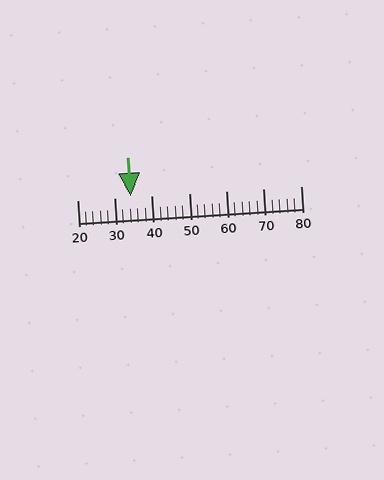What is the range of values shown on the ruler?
The ruler shows values from 20 to 80.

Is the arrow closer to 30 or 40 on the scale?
The arrow is closer to 30.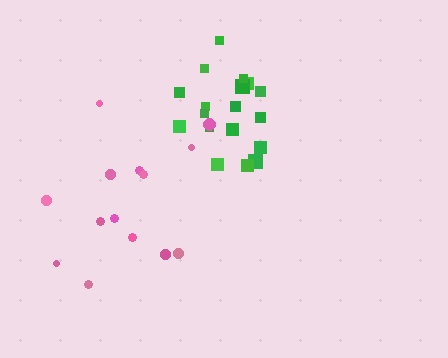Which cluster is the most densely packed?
Green.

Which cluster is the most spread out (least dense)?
Pink.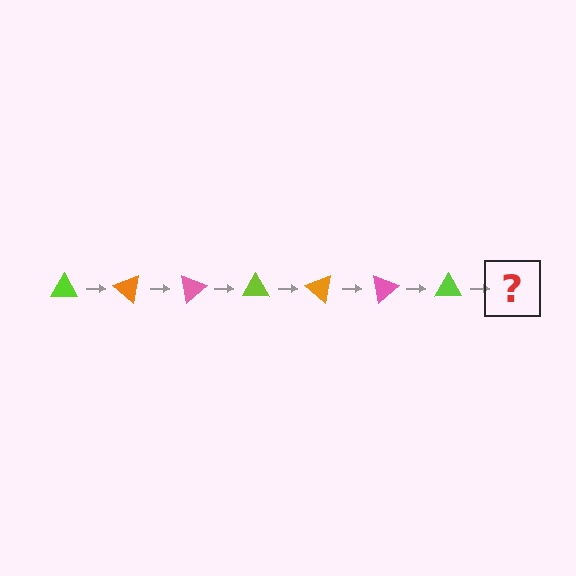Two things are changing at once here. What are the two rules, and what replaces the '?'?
The two rules are that it rotates 40 degrees each step and the color cycles through lime, orange, and pink. The '?' should be an orange triangle, rotated 280 degrees from the start.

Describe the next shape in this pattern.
It should be an orange triangle, rotated 280 degrees from the start.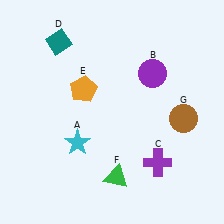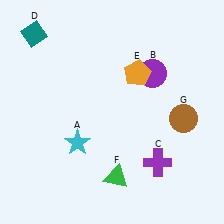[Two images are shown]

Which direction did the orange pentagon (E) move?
The orange pentagon (E) moved right.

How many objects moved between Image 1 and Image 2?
2 objects moved between the two images.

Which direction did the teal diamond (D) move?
The teal diamond (D) moved left.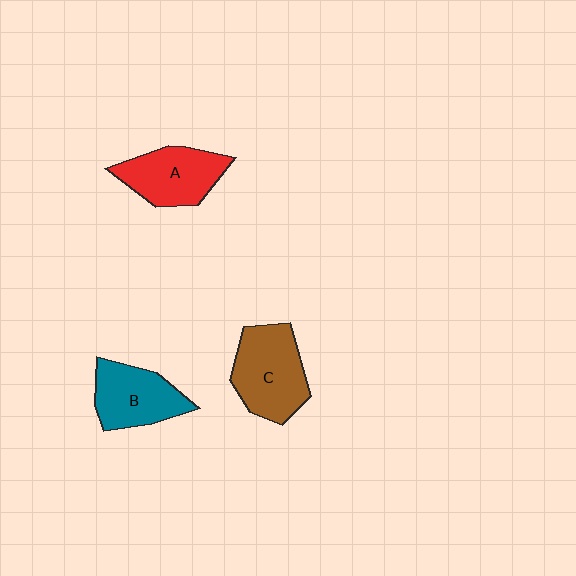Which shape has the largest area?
Shape C (brown).